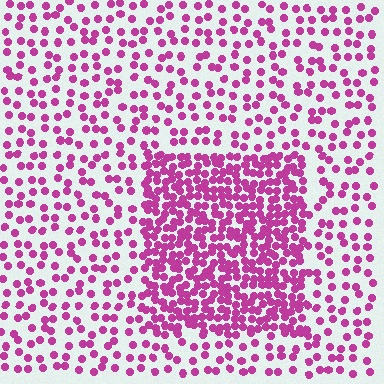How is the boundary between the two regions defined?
The boundary is defined by a change in element density (approximately 2.4x ratio). All elements are the same color, size, and shape.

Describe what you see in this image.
The image contains small magenta elements arranged at two different densities. A rectangle-shaped region is visible where the elements are more densely packed than the surrounding area.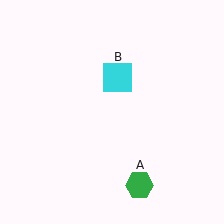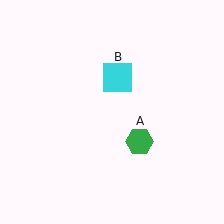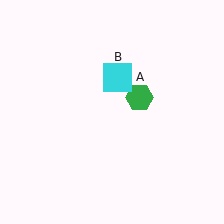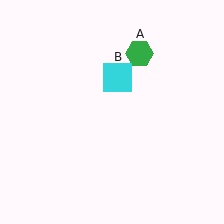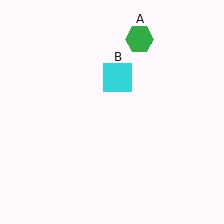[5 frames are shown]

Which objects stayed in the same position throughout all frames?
Cyan square (object B) remained stationary.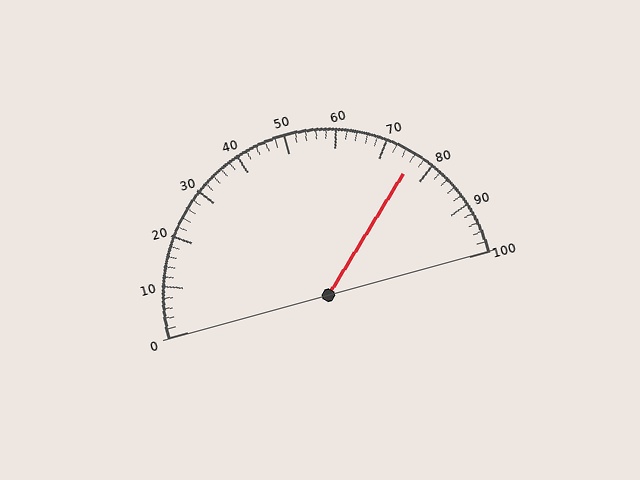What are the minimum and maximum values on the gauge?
The gauge ranges from 0 to 100.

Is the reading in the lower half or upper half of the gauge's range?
The reading is in the upper half of the range (0 to 100).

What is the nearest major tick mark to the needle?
The nearest major tick mark is 80.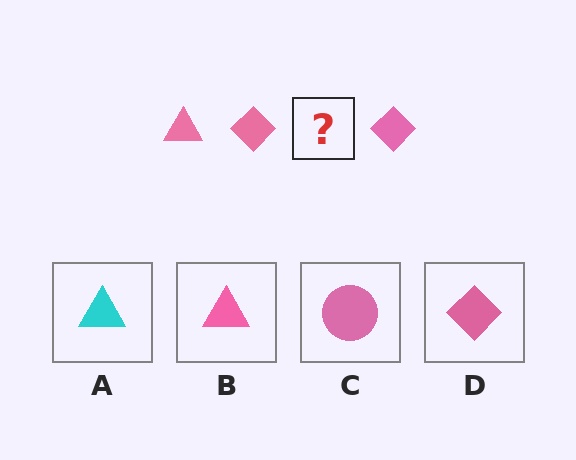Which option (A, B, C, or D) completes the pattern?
B.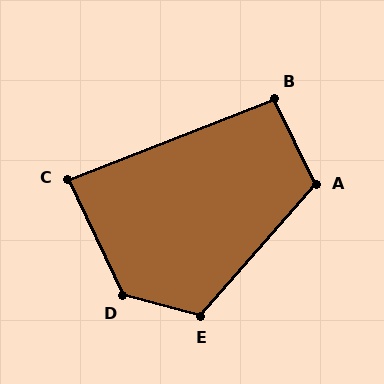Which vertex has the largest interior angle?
D, at approximately 130 degrees.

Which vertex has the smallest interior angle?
C, at approximately 86 degrees.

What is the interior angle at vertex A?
Approximately 113 degrees (obtuse).